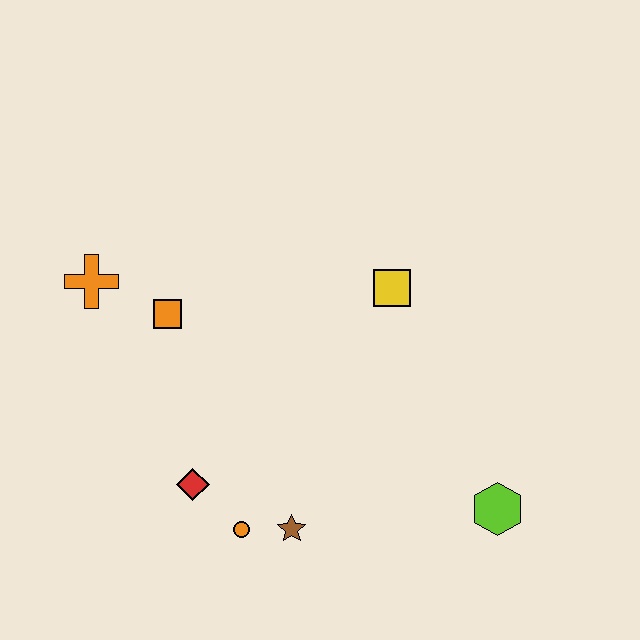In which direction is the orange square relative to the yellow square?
The orange square is to the left of the yellow square.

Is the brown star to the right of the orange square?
Yes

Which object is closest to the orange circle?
The brown star is closest to the orange circle.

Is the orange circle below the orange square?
Yes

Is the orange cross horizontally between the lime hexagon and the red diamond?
No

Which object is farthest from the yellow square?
The orange cross is farthest from the yellow square.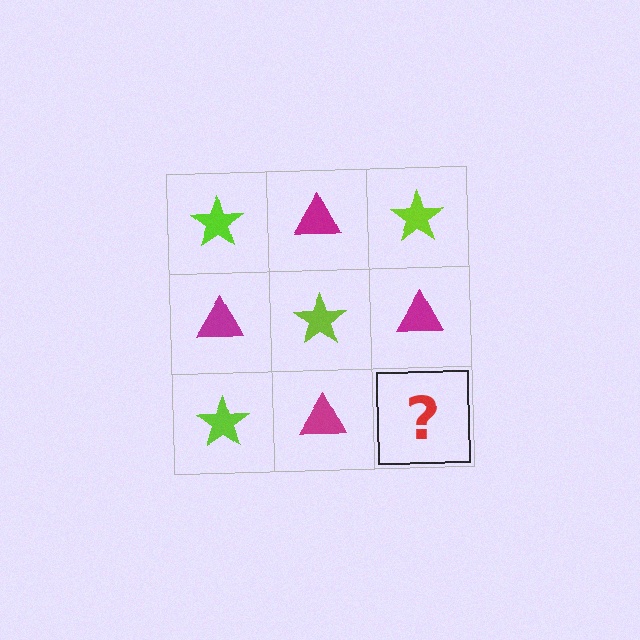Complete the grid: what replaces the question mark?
The question mark should be replaced with a lime star.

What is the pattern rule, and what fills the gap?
The rule is that it alternates lime star and magenta triangle in a checkerboard pattern. The gap should be filled with a lime star.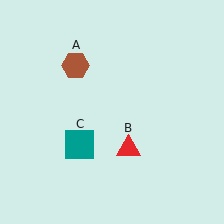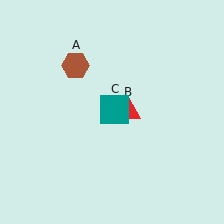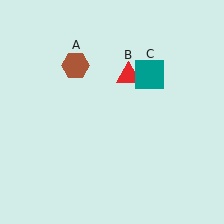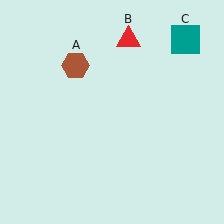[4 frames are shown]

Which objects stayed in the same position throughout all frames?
Brown hexagon (object A) remained stationary.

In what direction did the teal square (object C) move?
The teal square (object C) moved up and to the right.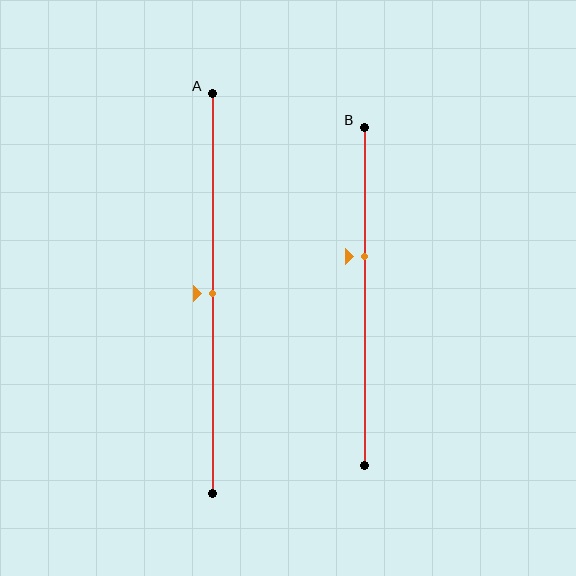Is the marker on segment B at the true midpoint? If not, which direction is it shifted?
No, the marker on segment B is shifted upward by about 12% of the segment length.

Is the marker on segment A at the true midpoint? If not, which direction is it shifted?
Yes, the marker on segment A is at the true midpoint.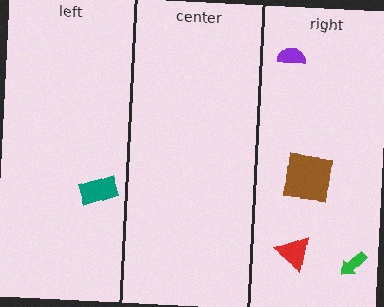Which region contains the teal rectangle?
The left region.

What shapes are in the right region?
The purple semicircle, the red triangle, the green arrow, the brown square.